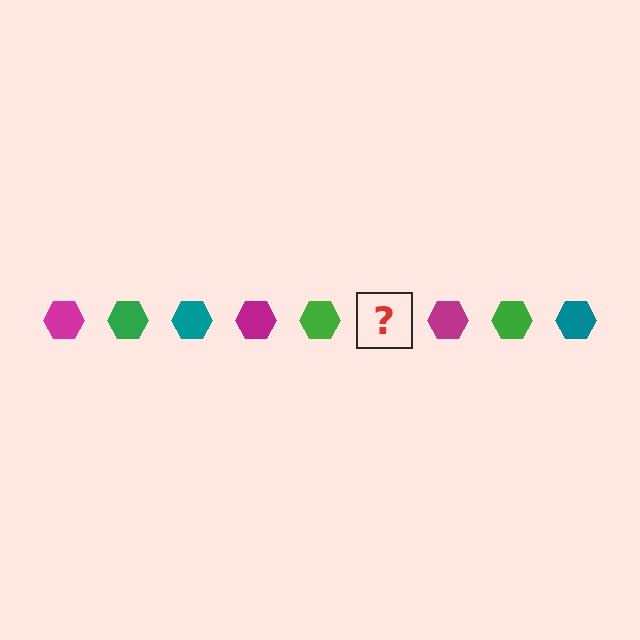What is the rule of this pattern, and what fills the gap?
The rule is that the pattern cycles through magenta, green, teal hexagons. The gap should be filled with a teal hexagon.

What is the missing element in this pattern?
The missing element is a teal hexagon.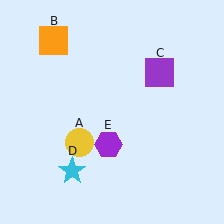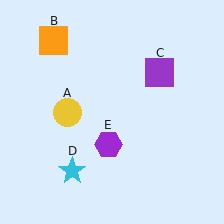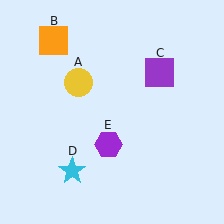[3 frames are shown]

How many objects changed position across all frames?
1 object changed position: yellow circle (object A).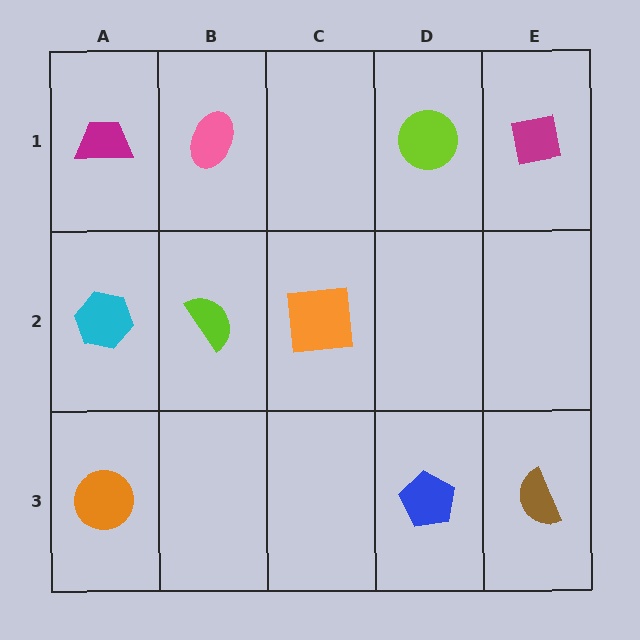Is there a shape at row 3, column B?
No, that cell is empty.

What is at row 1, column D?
A lime circle.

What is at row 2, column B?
A lime semicircle.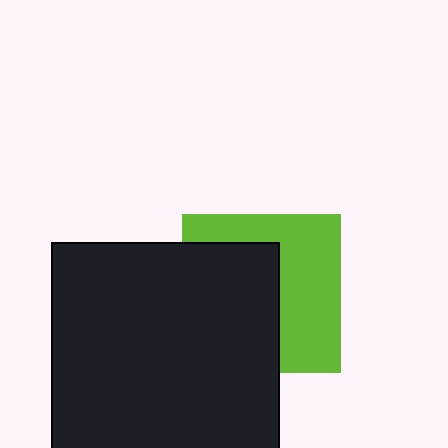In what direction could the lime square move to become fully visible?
The lime square could move right. That would shift it out from behind the black rectangle entirely.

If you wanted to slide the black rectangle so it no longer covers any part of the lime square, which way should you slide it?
Slide it left — that is the most direct way to separate the two shapes.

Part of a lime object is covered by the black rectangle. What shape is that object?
It is a square.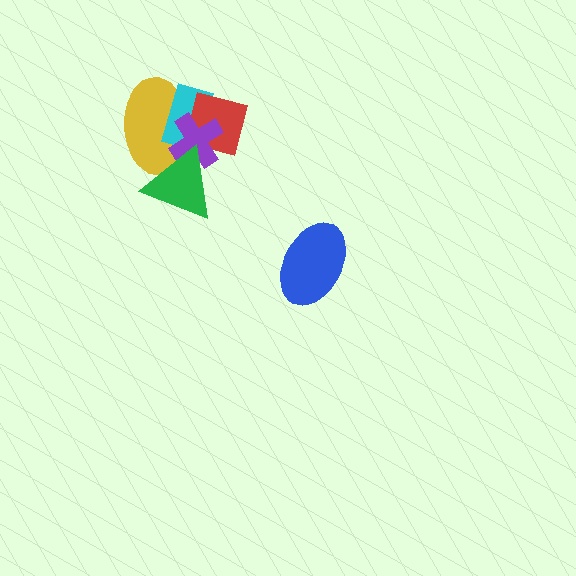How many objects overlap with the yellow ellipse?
4 objects overlap with the yellow ellipse.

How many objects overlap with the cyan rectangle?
3 objects overlap with the cyan rectangle.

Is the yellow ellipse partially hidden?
Yes, it is partially covered by another shape.